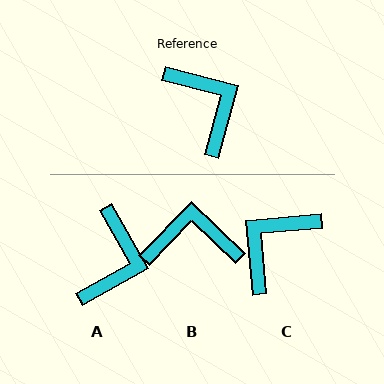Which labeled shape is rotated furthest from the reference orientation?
C, about 110 degrees away.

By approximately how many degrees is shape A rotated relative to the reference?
Approximately 46 degrees clockwise.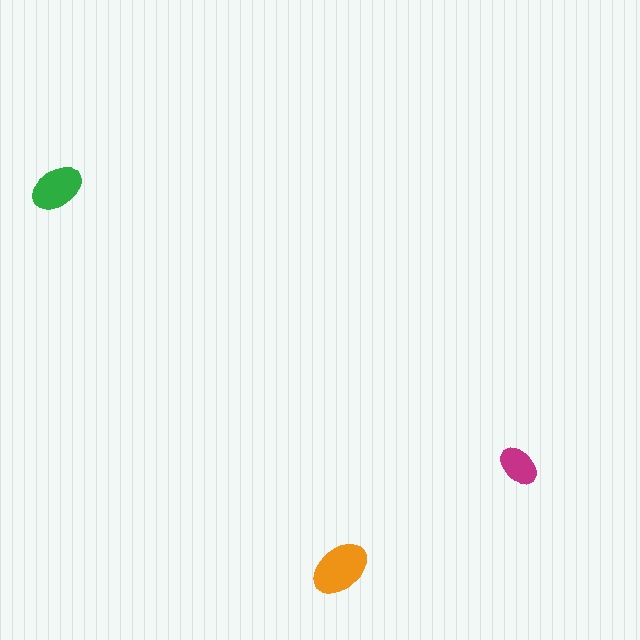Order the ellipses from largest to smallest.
the orange one, the green one, the magenta one.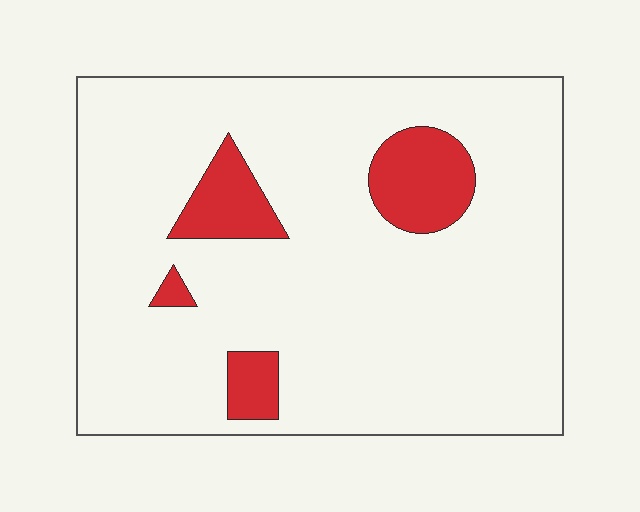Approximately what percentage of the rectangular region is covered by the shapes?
Approximately 10%.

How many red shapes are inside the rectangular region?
4.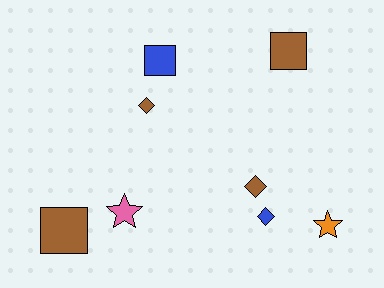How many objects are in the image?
There are 8 objects.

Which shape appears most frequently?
Square, with 3 objects.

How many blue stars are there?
There are no blue stars.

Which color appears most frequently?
Brown, with 4 objects.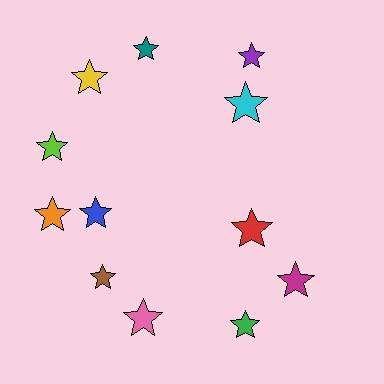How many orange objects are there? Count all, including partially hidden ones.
There is 1 orange object.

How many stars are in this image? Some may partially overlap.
There are 12 stars.